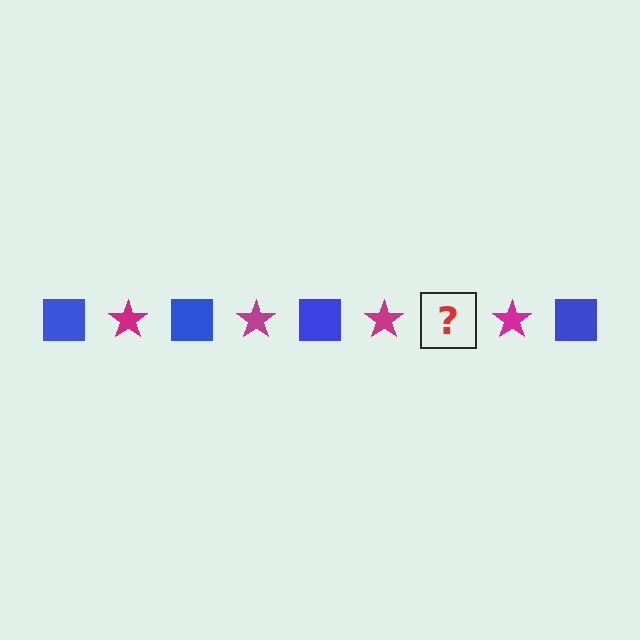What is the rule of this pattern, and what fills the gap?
The rule is that the pattern alternates between blue square and magenta star. The gap should be filled with a blue square.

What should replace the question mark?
The question mark should be replaced with a blue square.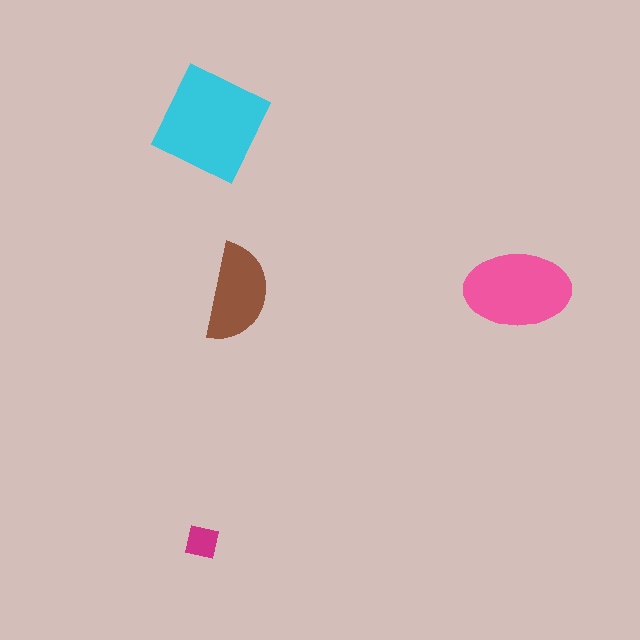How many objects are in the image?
There are 4 objects in the image.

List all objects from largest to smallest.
The cyan square, the pink ellipse, the brown semicircle, the magenta square.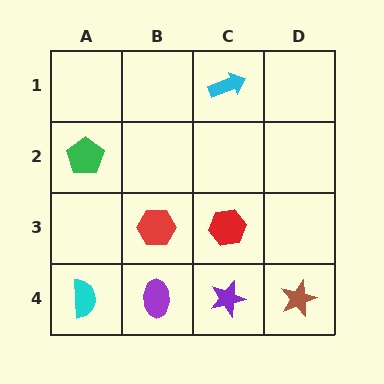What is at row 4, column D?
A brown star.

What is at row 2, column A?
A green pentagon.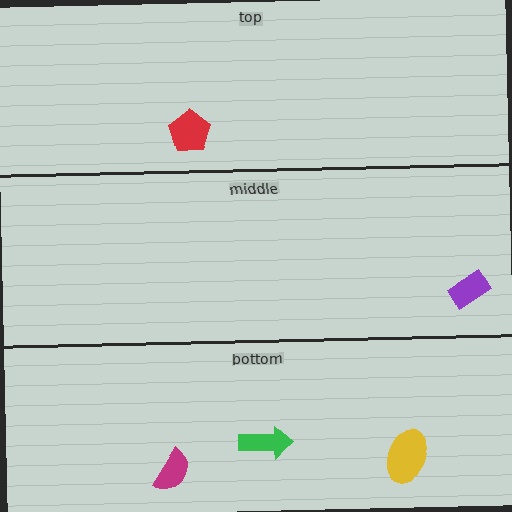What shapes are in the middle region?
The purple rectangle.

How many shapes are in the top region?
1.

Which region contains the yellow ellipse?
The bottom region.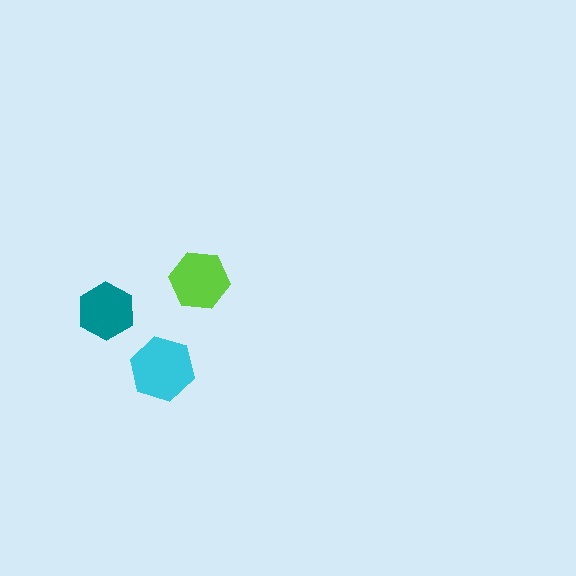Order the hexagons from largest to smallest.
the cyan one, the lime one, the teal one.